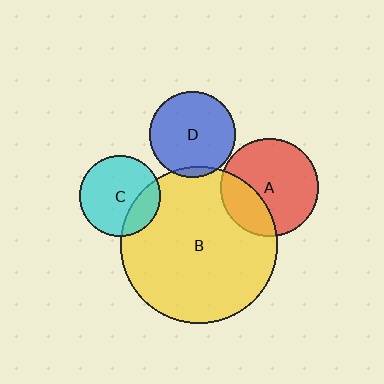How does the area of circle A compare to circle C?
Approximately 1.5 times.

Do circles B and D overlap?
Yes.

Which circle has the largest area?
Circle B (yellow).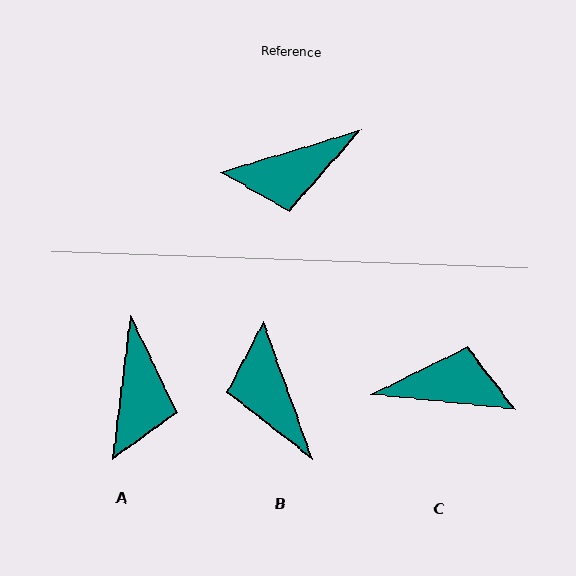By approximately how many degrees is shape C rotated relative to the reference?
Approximately 158 degrees counter-clockwise.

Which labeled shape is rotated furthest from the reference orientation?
C, about 158 degrees away.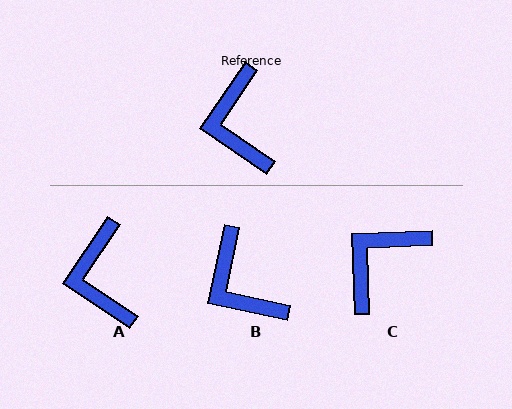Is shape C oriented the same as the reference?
No, it is off by about 53 degrees.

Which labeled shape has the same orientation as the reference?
A.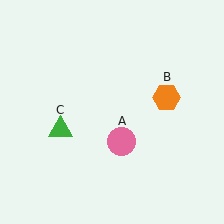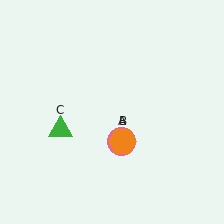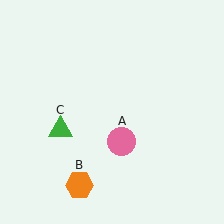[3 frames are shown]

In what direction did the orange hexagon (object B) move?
The orange hexagon (object B) moved down and to the left.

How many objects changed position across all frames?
1 object changed position: orange hexagon (object B).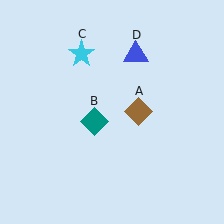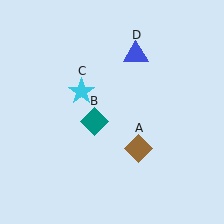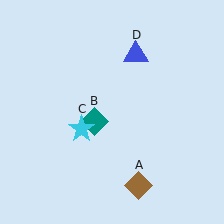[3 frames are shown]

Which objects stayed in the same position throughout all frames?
Teal diamond (object B) and blue triangle (object D) remained stationary.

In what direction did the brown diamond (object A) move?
The brown diamond (object A) moved down.